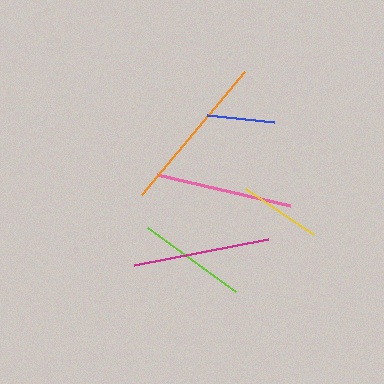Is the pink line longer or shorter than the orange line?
The orange line is longer than the pink line.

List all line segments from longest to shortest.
From longest to shortest: orange, magenta, pink, lime, yellow, blue.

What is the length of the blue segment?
The blue segment is approximately 67 pixels long.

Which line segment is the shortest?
The blue line is the shortest at approximately 67 pixels.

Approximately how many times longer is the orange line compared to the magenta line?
The orange line is approximately 1.2 times the length of the magenta line.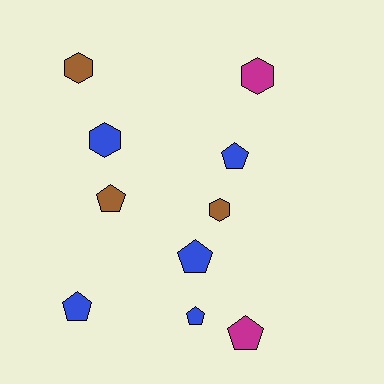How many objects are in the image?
There are 10 objects.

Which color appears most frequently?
Blue, with 5 objects.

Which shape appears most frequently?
Pentagon, with 6 objects.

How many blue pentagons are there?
There are 4 blue pentagons.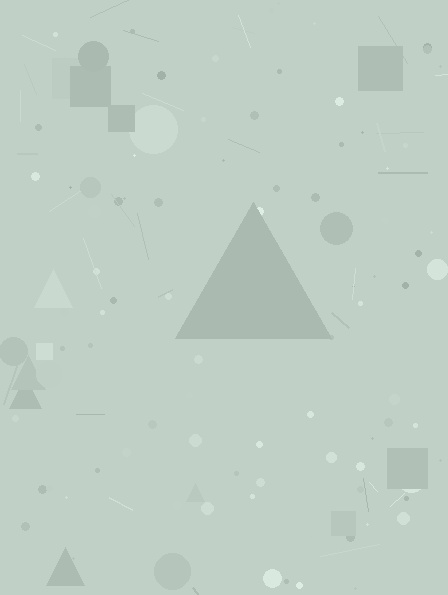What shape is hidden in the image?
A triangle is hidden in the image.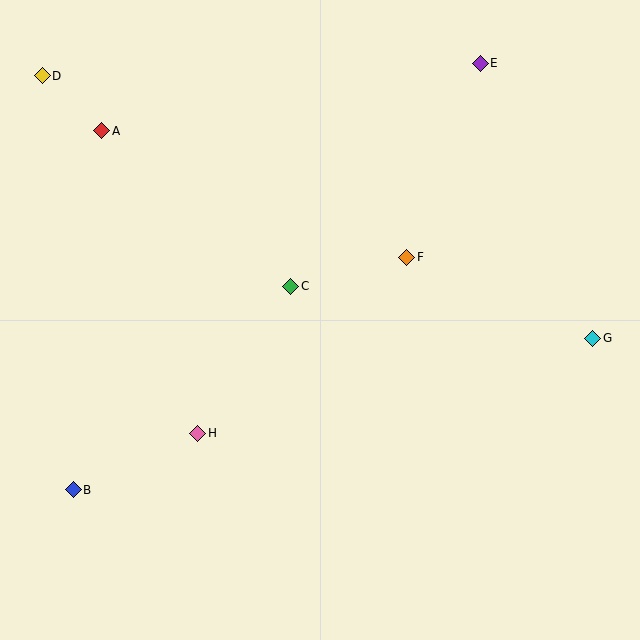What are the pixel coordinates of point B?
Point B is at (73, 490).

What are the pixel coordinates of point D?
Point D is at (42, 76).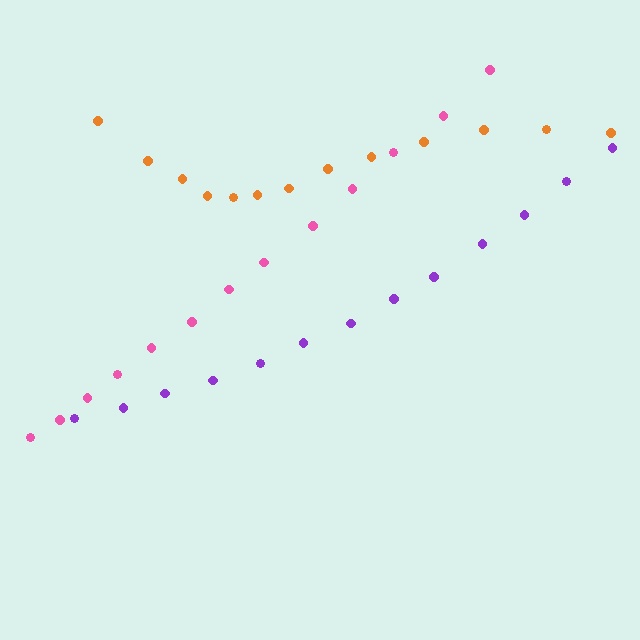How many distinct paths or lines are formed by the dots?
There are 3 distinct paths.